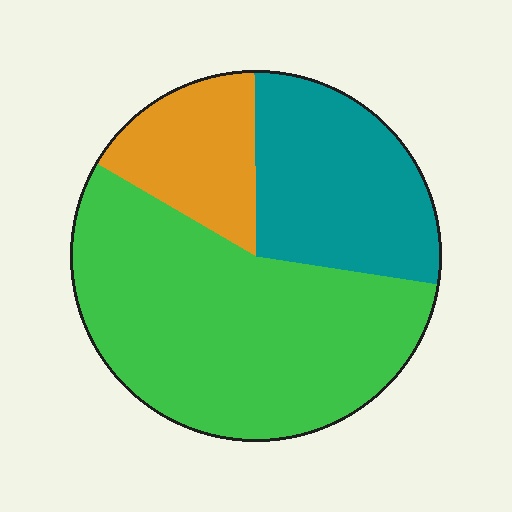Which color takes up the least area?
Orange, at roughly 15%.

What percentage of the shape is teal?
Teal takes up about one quarter (1/4) of the shape.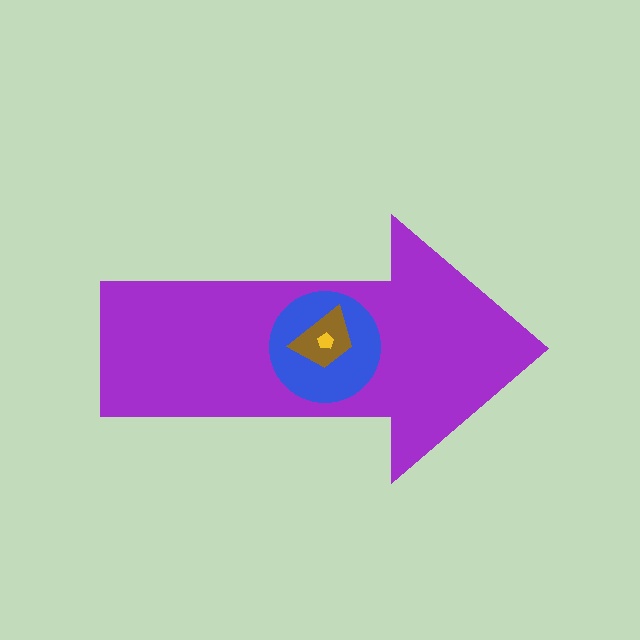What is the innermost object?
The yellow pentagon.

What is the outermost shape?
The purple arrow.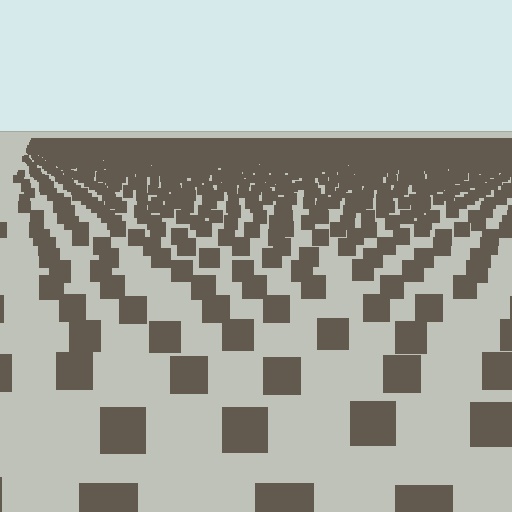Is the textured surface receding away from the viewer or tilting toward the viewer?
The surface is receding away from the viewer. Texture elements get smaller and denser toward the top.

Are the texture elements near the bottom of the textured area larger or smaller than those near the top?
Larger. Near the bottom, elements are closer to the viewer and appear at a bigger on-screen size.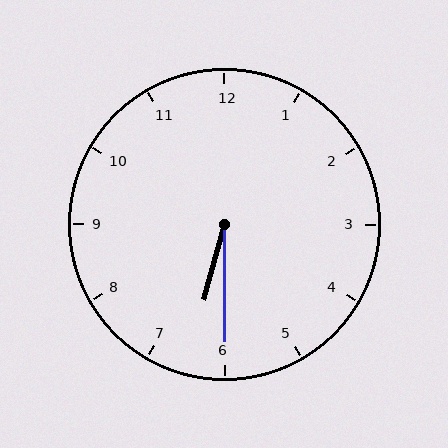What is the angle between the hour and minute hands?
Approximately 15 degrees.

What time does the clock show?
6:30.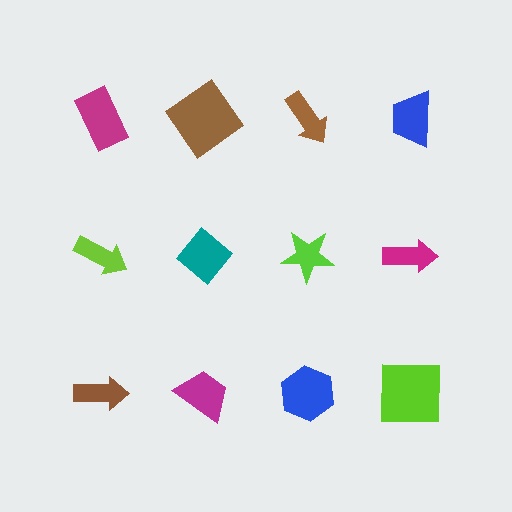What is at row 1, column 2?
A brown diamond.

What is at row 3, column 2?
A magenta trapezoid.